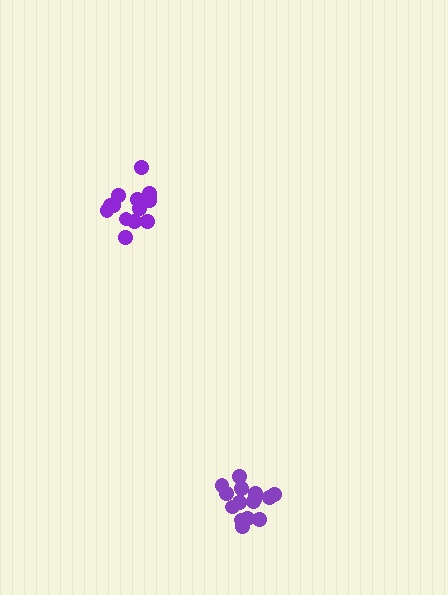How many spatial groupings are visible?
There are 2 spatial groupings.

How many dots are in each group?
Group 1: 14 dots, Group 2: 15 dots (29 total).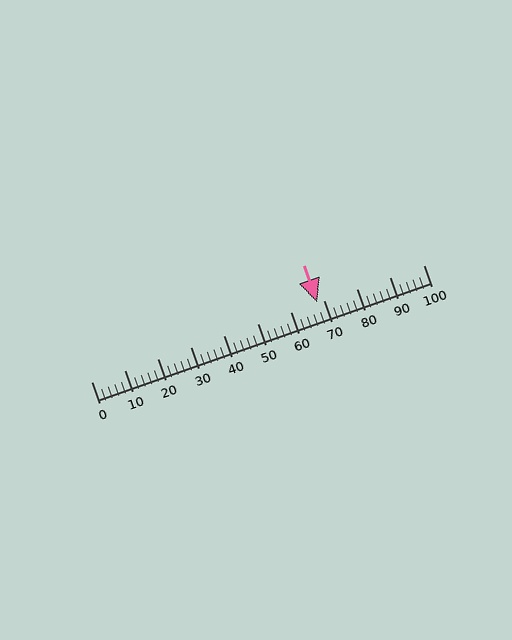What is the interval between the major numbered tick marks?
The major tick marks are spaced 10 units apart.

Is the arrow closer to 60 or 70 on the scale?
The arrow is closer to 70.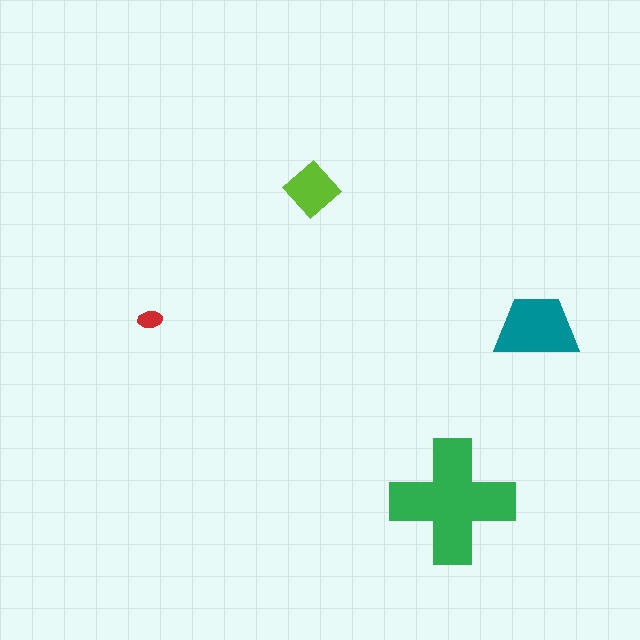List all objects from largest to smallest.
The green cross, the teal trapezoid, the lime diamond, the red ellipse.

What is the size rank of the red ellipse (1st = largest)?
4th.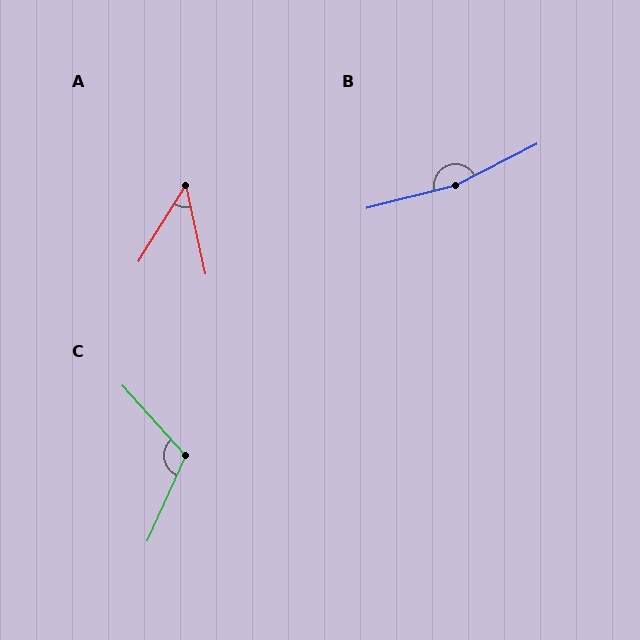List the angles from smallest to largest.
A (44°), C (114°), B (167°).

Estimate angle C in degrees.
Approximately 114 degrees.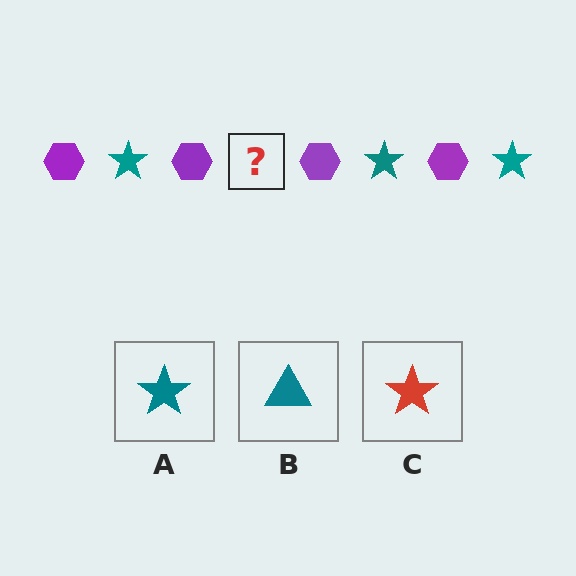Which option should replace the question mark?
Option A.